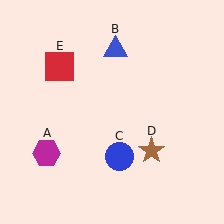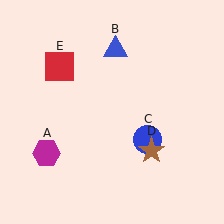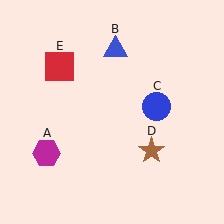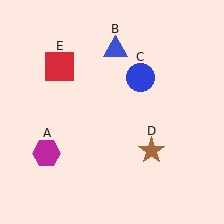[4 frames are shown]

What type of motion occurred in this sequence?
The blue circle (object C) rotated counterclockwise around the center of the scene.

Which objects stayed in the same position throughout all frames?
Magenta hexagon (object A) and blue triangle (object B) and brown star (object D) and red square (object E) remained stationary.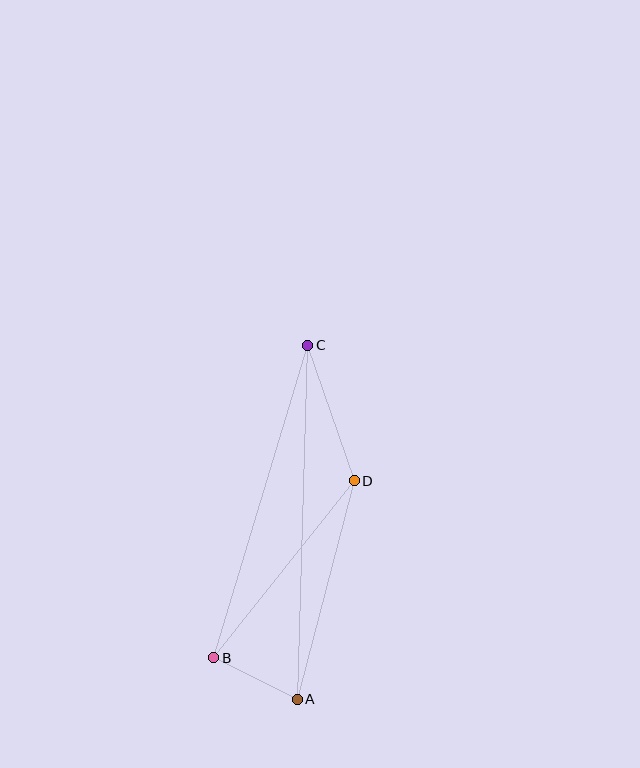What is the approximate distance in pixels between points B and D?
The distance between B and D is approximately 226 pixels.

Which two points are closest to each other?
Points A and B are closest to each other.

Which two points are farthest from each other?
Points A and C are farthest from each other.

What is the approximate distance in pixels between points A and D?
The distance between A and D is approximately 226 pixels.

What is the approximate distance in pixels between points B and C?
The distance between B and C is approximately 326 pixels.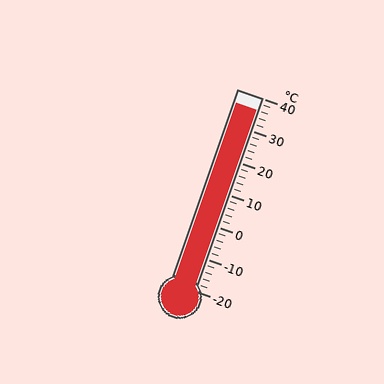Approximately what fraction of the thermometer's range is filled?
The thermometer is filled to approximately 95% of its range.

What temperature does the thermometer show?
The thermometer shows approximately 36°C.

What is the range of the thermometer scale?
The thermometer scale ranges from -20°C to 40°C.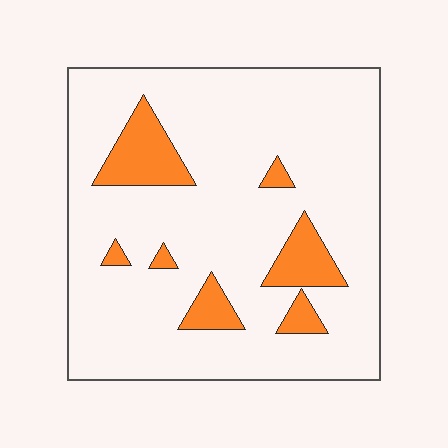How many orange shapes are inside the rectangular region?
7.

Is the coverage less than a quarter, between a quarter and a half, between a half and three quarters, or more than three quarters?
Less than a quarter.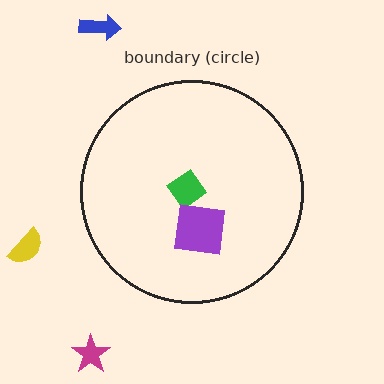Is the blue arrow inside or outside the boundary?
Outside.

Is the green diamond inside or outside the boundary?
Inside.